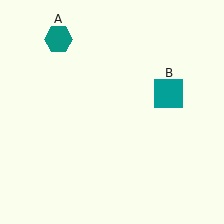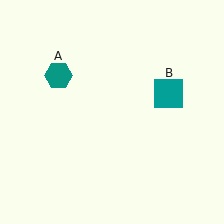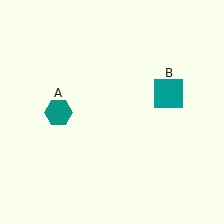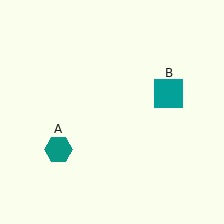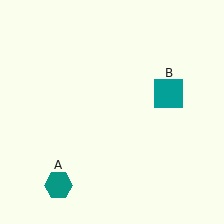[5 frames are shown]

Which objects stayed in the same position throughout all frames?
Teal square (object B) remained stationary.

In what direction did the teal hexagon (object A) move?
The teal hexagon (object A) moved down.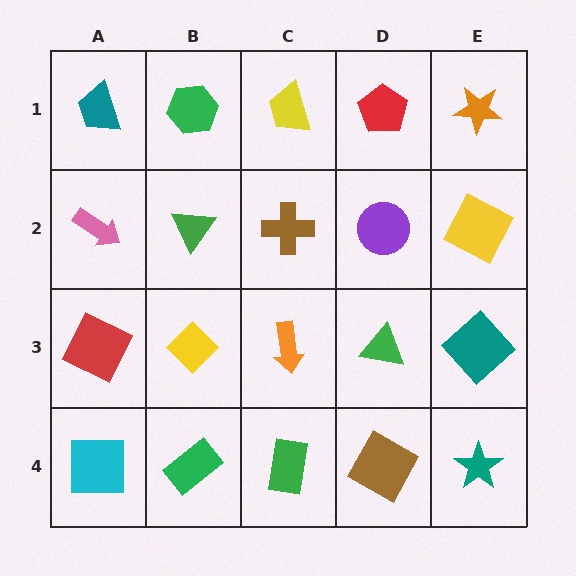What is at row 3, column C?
An orange arrow.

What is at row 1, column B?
A green hexagon.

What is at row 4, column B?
A green rectangle.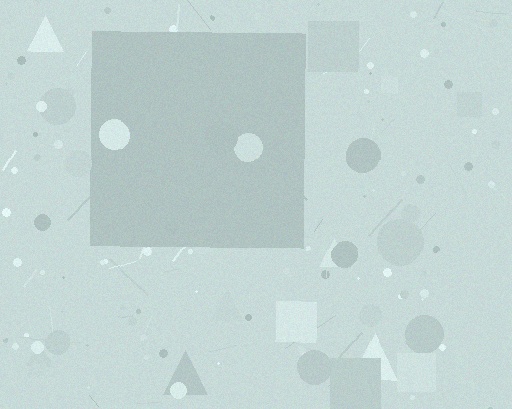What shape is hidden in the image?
A square is hidden in the image.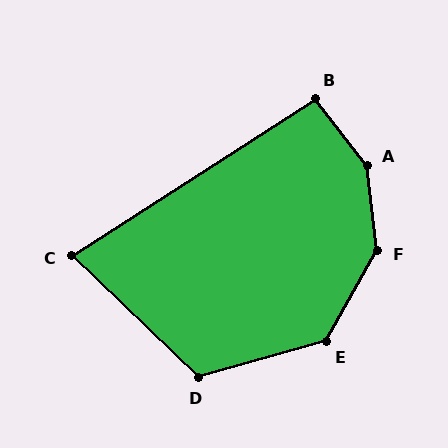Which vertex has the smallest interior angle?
C, at approximately 77 degrees.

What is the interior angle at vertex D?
Approximately 120 degrees (obtuse).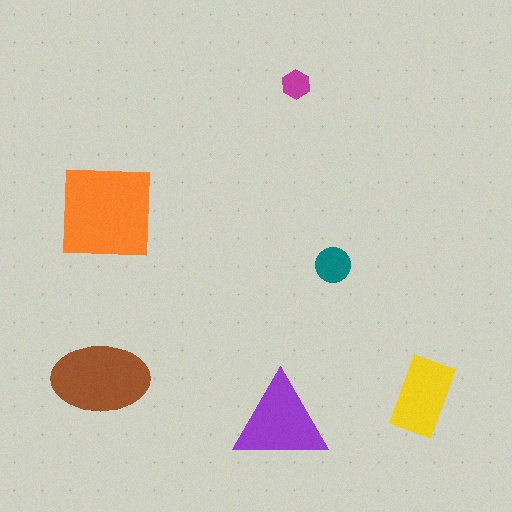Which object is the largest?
The orange square.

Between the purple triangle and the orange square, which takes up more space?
The orange square.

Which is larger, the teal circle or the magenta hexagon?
The teal circle.